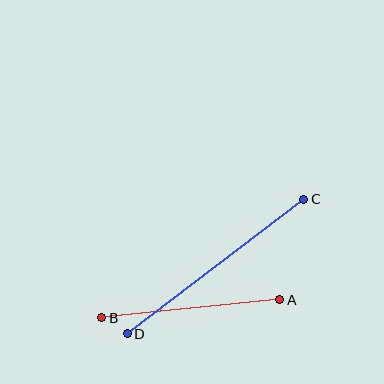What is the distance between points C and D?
The distance is approximately 222 pixels.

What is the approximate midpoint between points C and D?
The midpoint is at approximately (216, 267) pixels.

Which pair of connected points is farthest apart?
Points C and D are farthest apart.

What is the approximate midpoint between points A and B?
The midpoint is at approximately (191, 309) pixels.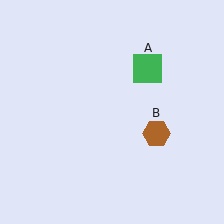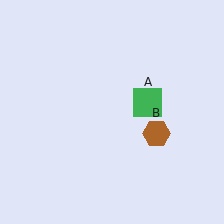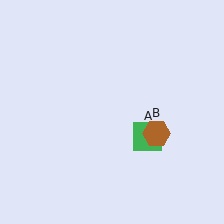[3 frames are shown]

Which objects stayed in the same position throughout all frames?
Brown hexagon (object B) remained stationary.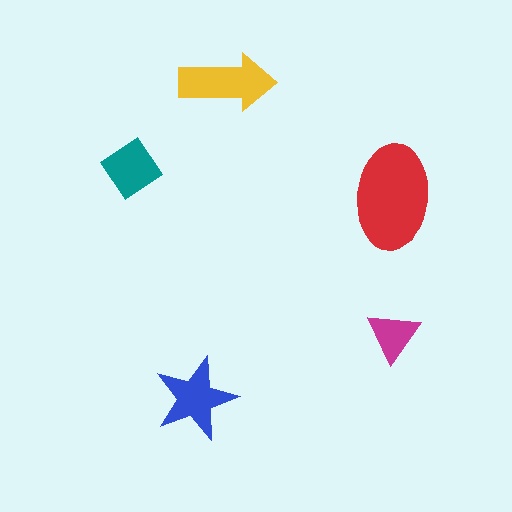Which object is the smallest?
The magenta triangle.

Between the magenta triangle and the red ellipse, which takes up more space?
The red ellipse.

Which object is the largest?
The red ellipse.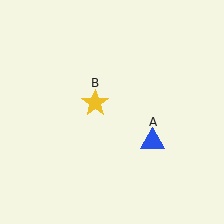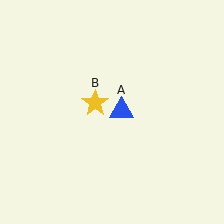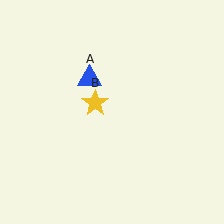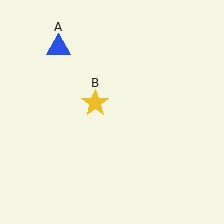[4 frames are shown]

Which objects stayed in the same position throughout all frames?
Yellow star (object B) remained stationary.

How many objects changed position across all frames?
1 object changed position: blue triangle (object A).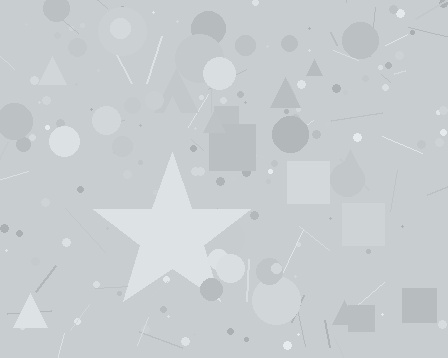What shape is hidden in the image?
A star is hidden in the image.